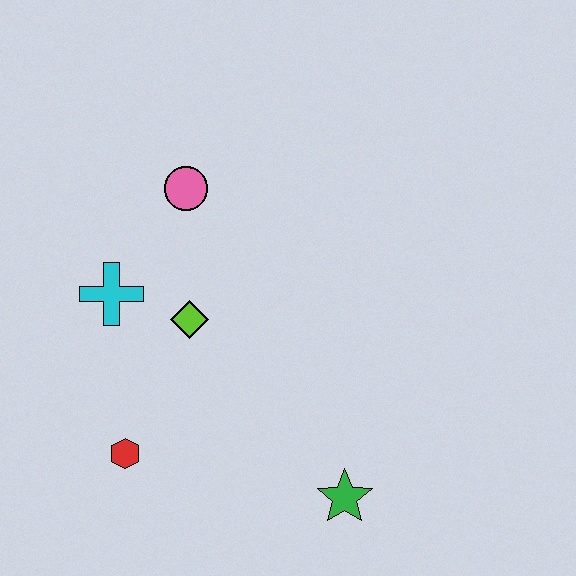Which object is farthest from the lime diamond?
The green star is farthest from the lime diamond.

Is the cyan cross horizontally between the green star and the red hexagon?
No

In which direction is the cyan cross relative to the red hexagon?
The cyan cross is above the red hexagon.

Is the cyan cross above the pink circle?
No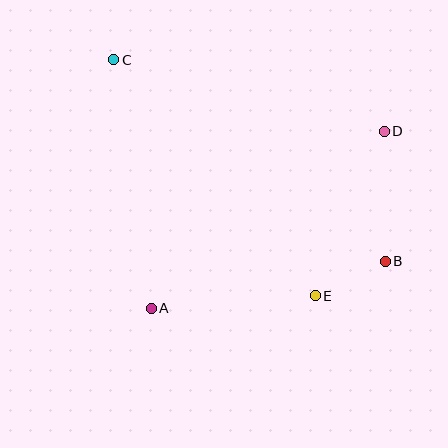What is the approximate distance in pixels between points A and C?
The distance between A and C is approximately 251 pixels.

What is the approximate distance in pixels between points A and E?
The distance between A and E is approximately 164 pixels.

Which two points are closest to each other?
Points B and E are closest to each other.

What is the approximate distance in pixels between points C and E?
The distance between C and E is approximately 310 pixels.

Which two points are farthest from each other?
Points B and C are farthest from each other.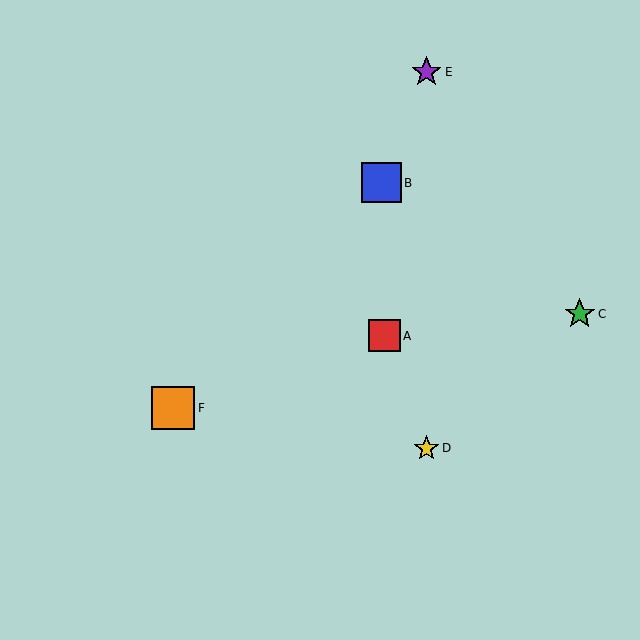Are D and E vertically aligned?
Yes, both are at x≈426.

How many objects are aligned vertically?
2 objects (D, E) are aligned vertically.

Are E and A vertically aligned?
No, E is at x≈426 and A is at x≈384.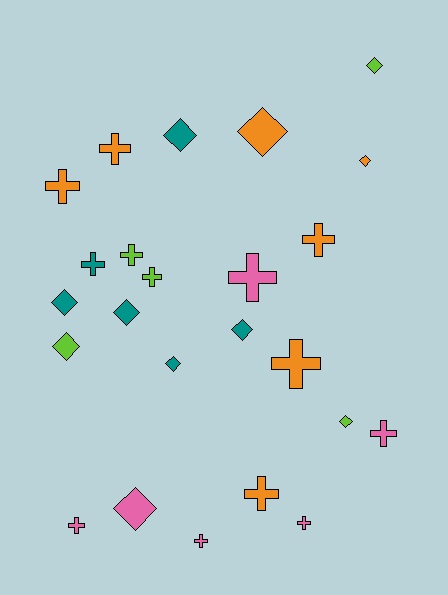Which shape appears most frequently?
Cross, with 13 objects.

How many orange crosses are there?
There are 5 orange crosses.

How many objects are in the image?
There are 24 objects.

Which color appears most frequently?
Orange, with 7 objects.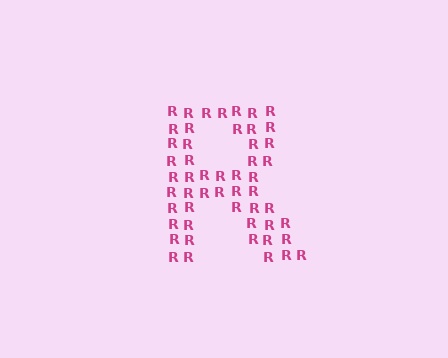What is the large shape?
The large shape is the letter R.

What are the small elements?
The small elements are letter R's.